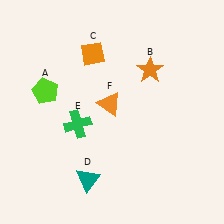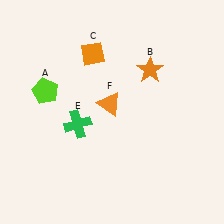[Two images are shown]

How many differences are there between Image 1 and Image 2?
There is 1 difference between the two images.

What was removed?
The teal triangle (D) was removed in Image 2.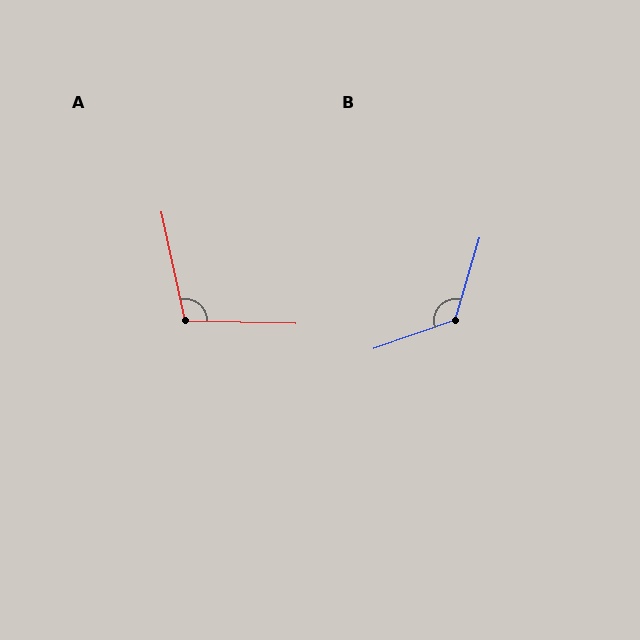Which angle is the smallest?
A, at approximately 103 degrees.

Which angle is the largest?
B, at approximately 126 degrees.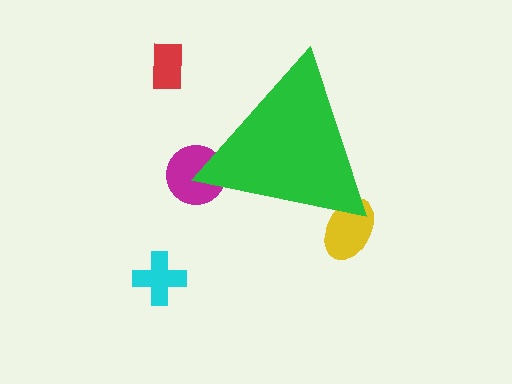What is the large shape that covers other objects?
A green triangle.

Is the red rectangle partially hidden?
No, the red rectangle is fully visible.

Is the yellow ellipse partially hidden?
Yes, the yellow ellipse is partially hidden behind the green triangle.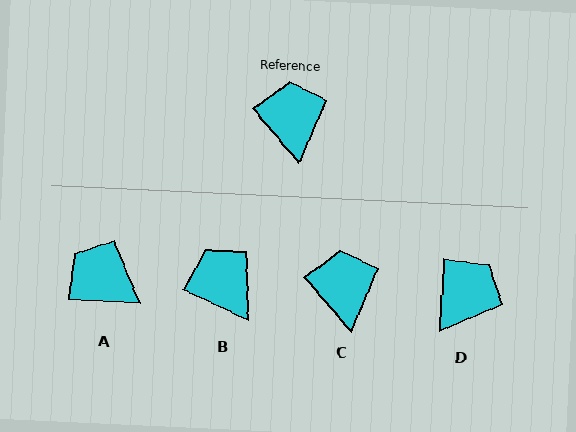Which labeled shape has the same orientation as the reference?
C.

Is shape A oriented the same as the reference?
No, it is off by about 46 degrees.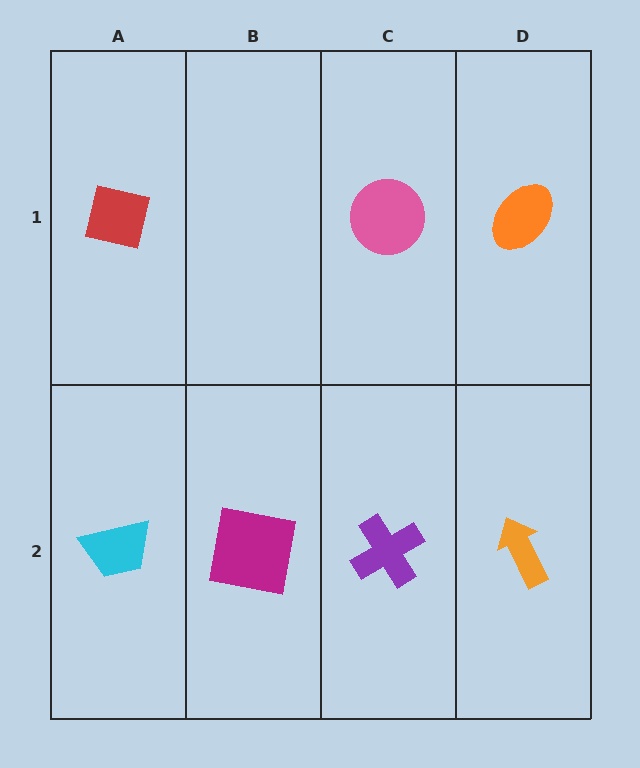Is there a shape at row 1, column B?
No, that cell is empty.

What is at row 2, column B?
A magenta square.